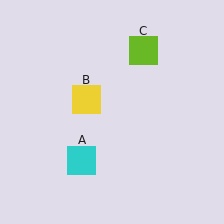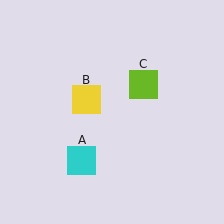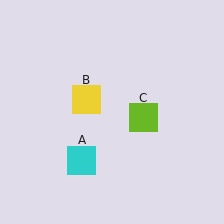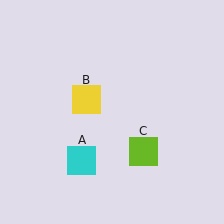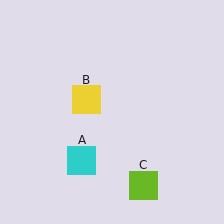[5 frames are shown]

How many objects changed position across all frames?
1 object changed position: lime square (object C).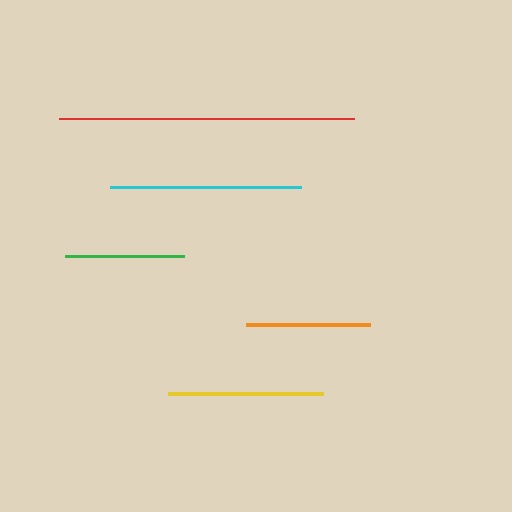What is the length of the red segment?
The red segment is approximately 295 pixels long.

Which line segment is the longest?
The red line is the longest at approximately 295 pixels.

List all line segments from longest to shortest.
From longest to shortest: red, cyan, yellow, orange, green.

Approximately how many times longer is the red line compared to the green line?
The red line is approximately 2.5 times the length of the green line.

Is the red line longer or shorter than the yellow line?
The red line is longer than the yellow line.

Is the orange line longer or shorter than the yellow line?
The yellow line is longer than the orange line.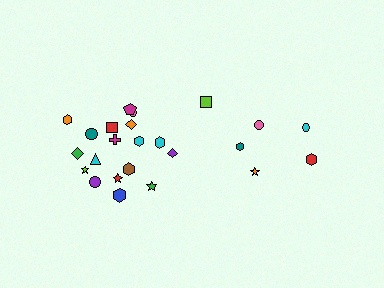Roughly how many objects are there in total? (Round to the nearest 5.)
Roughly 25 objects in total.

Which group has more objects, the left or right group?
The left group.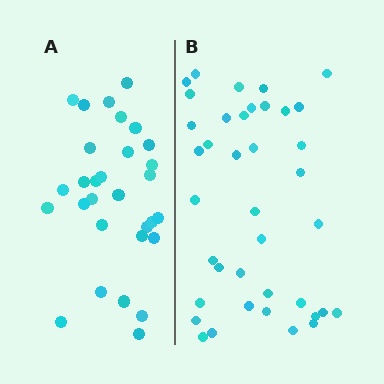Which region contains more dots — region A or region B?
Region B (the right region) has more dots.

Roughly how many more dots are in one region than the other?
Region B has roughly 8 or so more dots than region A.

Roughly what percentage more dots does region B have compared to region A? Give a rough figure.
About 30% more.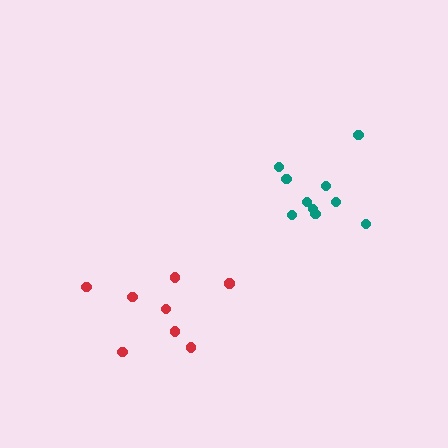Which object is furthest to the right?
The teal cluster is rightmost.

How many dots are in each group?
Group 1: 8 dots, Group 2: 10 dots (18 total).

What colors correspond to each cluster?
The clusters are colored: red, teal.